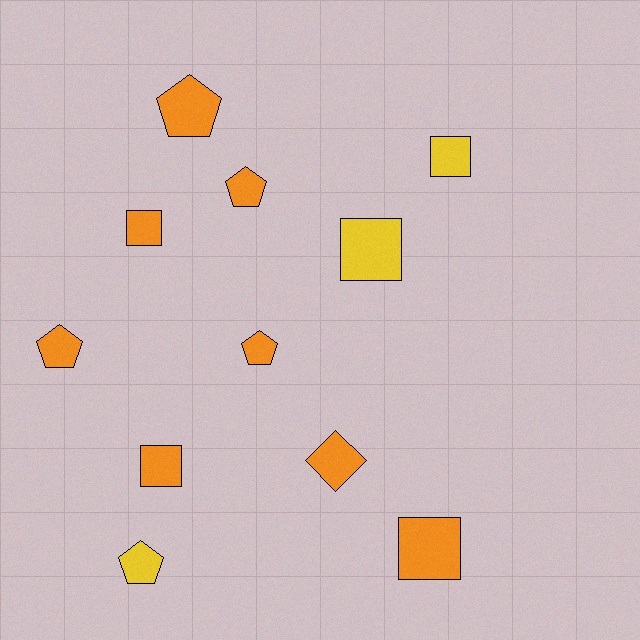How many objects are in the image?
There are 11 objects.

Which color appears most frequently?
Orange, with 8 objects.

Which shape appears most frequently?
Pentagon, with 5 objects.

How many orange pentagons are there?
There are 4 orange pentagons.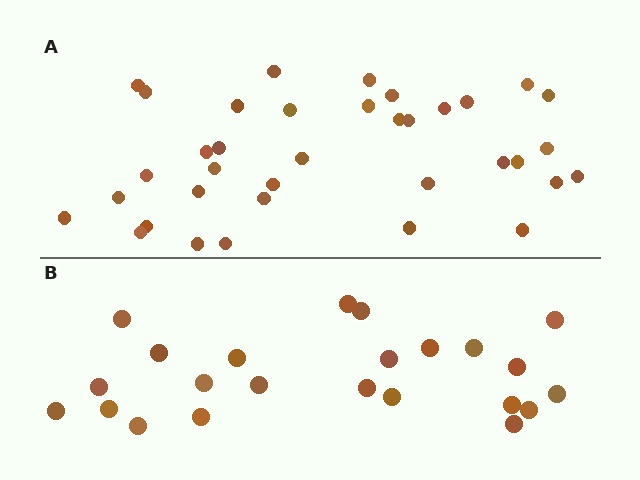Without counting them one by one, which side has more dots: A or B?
Region A (the top region) has more dots.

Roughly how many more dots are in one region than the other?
Region A has approximately 15 more dots than region B.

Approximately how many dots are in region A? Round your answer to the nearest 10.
About 40 dots. (The exact count is 36, which rounds to 40.)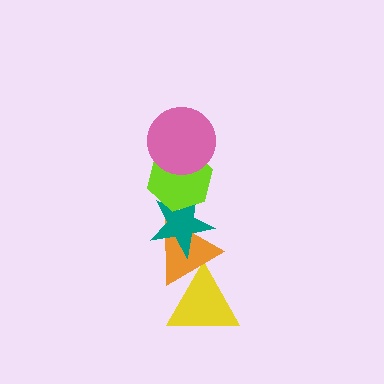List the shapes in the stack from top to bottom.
From top to bottom: the pink circle, the lime hexagon, the teal star, the orange triangle, the yellow triangle.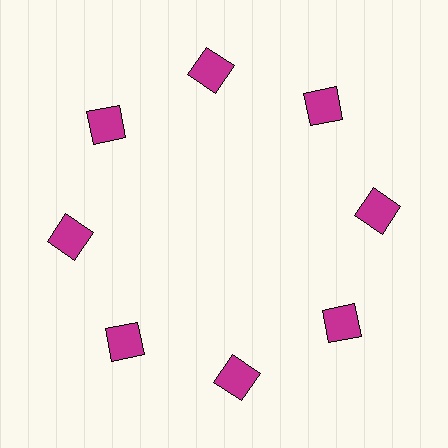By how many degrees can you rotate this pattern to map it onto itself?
The pattern maps onto itself every 45 degrees of rotation.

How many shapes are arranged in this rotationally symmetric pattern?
There are 8 shapes, arranged in 8 groups of 1.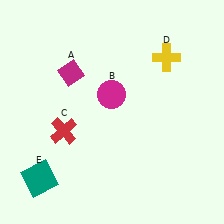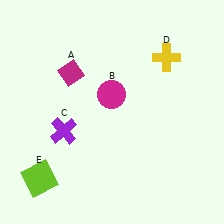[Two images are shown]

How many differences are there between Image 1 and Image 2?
There are 2 differences between the two images.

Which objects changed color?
C changed from red to purple. E changed from teal to lime.